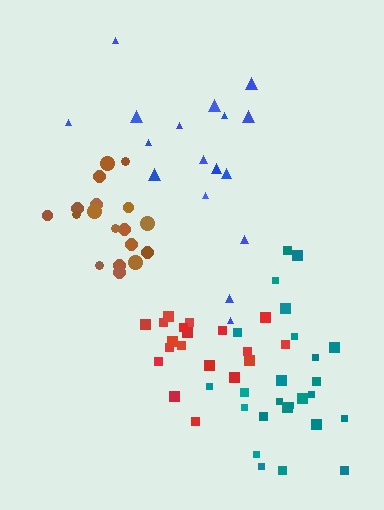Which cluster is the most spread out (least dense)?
Blue.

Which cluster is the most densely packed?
Brown.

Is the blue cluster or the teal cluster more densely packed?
Teal.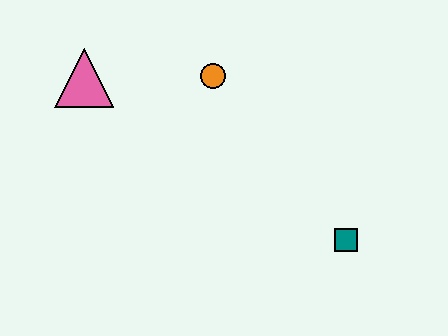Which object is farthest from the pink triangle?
The teal square is farthest from the pink triangle.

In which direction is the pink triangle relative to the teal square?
The pink triangle is to the left of the teal square.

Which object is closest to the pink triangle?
The orange circle is closest to the pink triangle.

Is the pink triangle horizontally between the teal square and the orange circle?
No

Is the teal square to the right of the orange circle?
Yes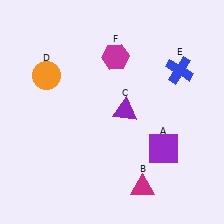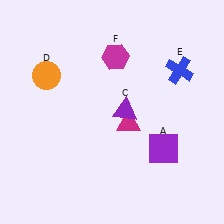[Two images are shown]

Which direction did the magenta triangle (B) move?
The magenta triangle (B) moved up.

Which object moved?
The magenta triangle (B) moved up.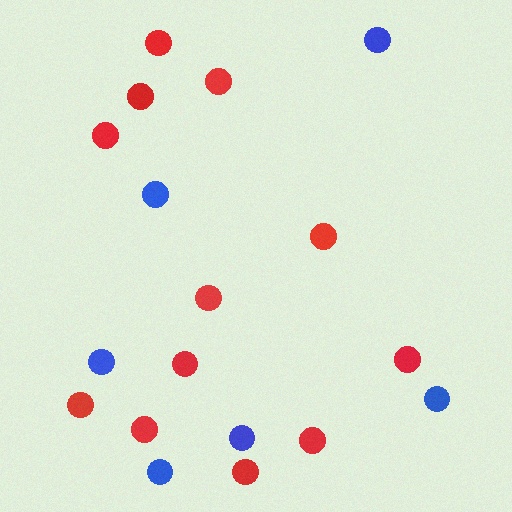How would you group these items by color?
There are 2 groups: one group of red circles (12) and one group of blue circles (6).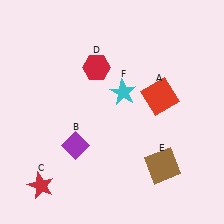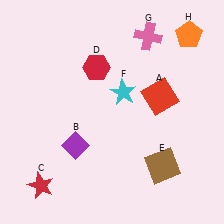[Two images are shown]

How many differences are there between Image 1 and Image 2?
There are 2 differences between the two images.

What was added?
A pink cross (G), an orange pentagon (H) were added in Image 2.